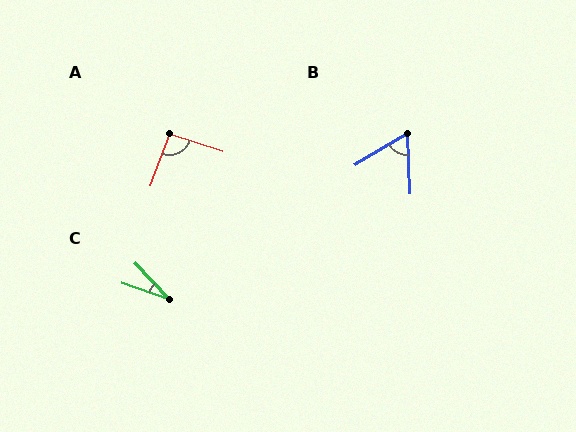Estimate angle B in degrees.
Approximately 61 degrees.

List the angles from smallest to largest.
C (28°), B (61°), A (92°).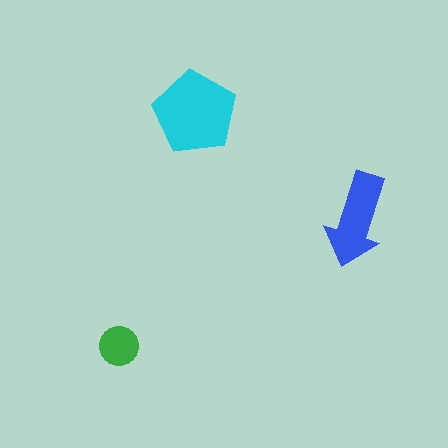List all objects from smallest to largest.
The green circle, the blue arrow, the cyan pentagon.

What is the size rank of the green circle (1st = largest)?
3rd.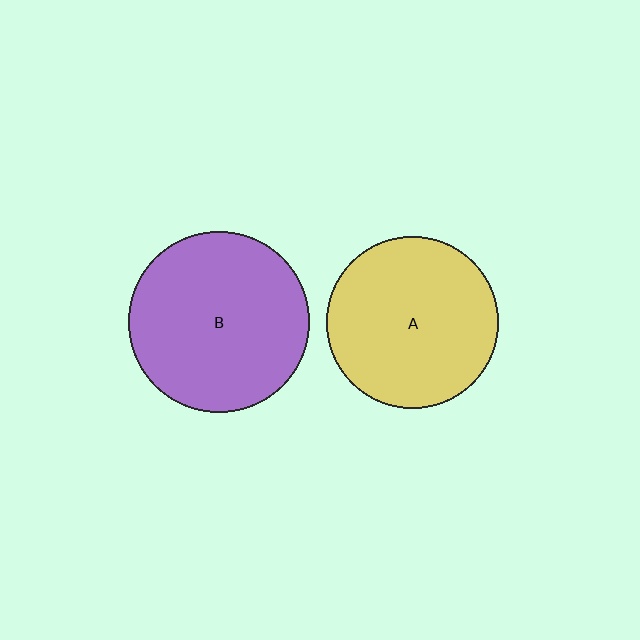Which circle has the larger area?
Circle B (purple).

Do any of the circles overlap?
No, none of the circles overlap.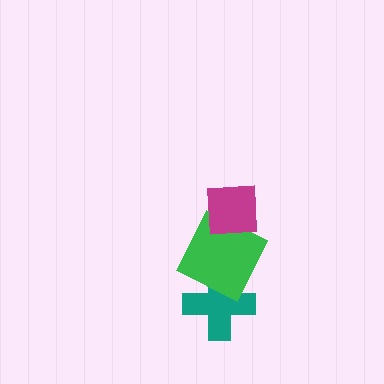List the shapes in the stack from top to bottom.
From top to bottom: the magenta square, the green square, the teal cross.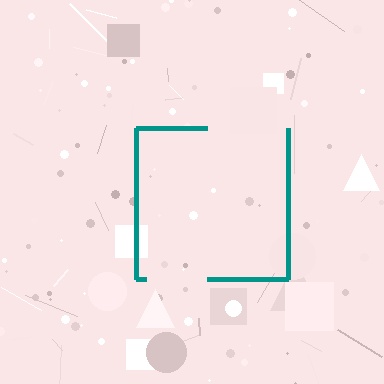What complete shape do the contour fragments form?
The contour fragments form a square.